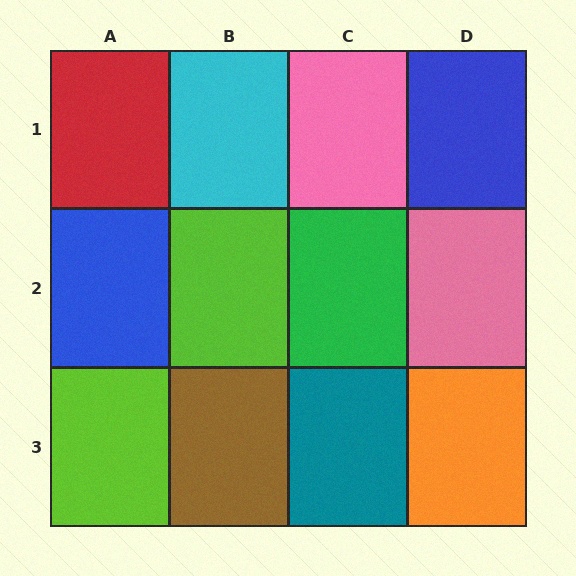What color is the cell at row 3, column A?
Lime.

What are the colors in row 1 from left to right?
Red, cyan, pink, blue.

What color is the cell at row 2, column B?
Lime.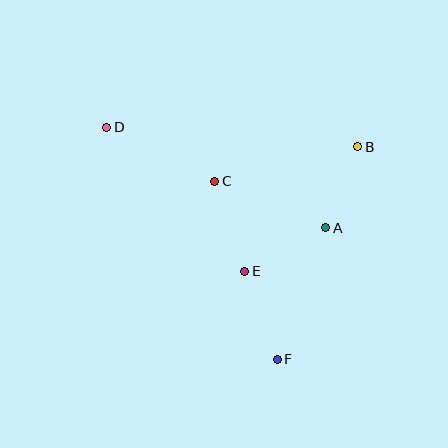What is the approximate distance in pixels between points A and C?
The distance between A and C is approximately 121 pixels.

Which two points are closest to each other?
Points A and B are closest to each other.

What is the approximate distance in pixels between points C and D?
The distance between C and D is approximately 121 pixels.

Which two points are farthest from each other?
Points D and F are farthest from each other.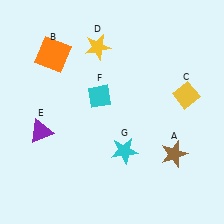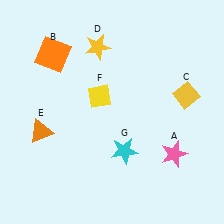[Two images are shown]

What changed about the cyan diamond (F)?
In Image 1, F is cyan. In Image 2, it changed to yellow.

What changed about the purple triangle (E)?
In Image 1, E is purple. In Image 2, it changed to orange.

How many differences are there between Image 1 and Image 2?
There are 3 differences between the two images.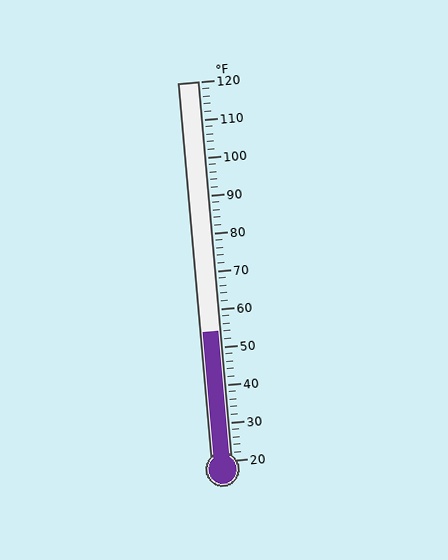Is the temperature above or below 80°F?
The temperature is below 80°F.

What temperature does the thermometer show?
The thermometer shows approximately 54°F.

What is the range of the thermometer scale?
The thermometer scale ranges from 20°F to 120°F.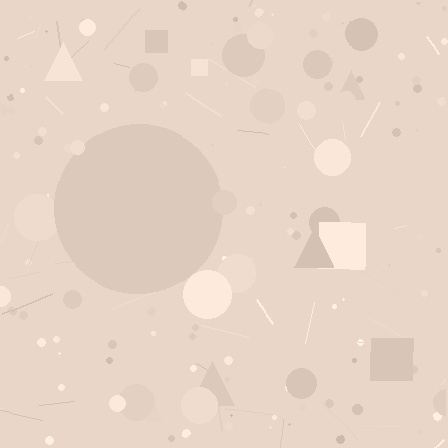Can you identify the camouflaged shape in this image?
The camouflaged shape is a circle.